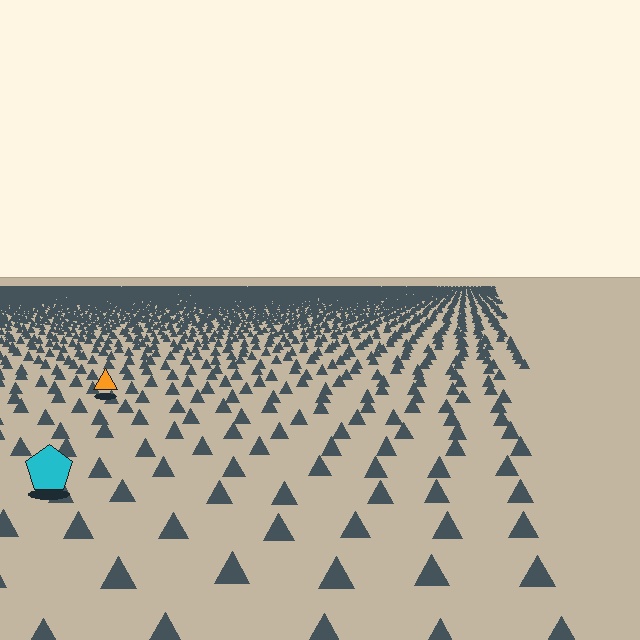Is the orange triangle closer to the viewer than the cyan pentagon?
No. The cyan pentagon is closer — you can tell from the texture gradient: the ground texture is coarser near it.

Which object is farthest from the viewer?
The orange triangle is farthest from the viewer. It appears smaller and the ground texture around it is denser.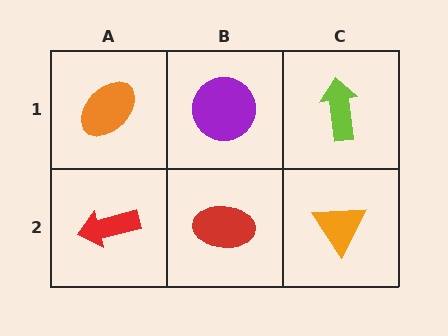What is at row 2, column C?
An orange triangle.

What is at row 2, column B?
A red ellipse.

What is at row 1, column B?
A purple circle.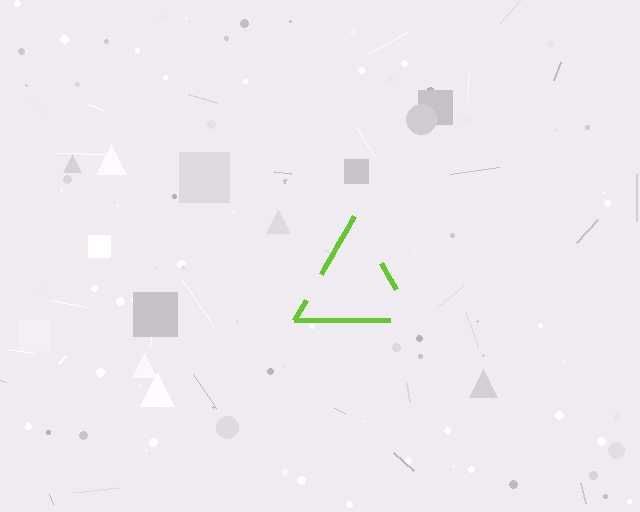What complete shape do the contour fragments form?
The contour fragments form a triangle.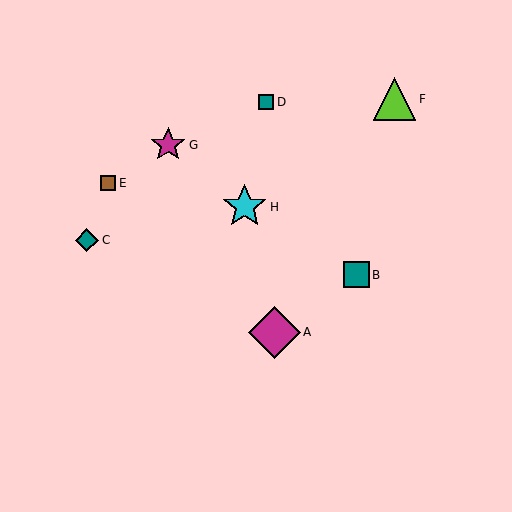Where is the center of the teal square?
The center of the teal square is at (266, 102).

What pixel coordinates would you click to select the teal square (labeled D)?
Click at (266, 102) to select the teal square D.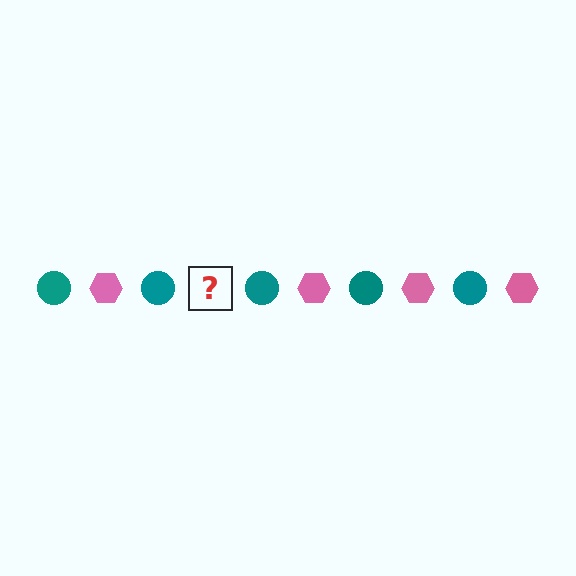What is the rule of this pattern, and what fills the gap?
The rule is that the pattern alternates between teal circle and pink hexagon. The gap should be filled with a pink hexagon.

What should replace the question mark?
The question mark should be replaced with a pink hexagon.